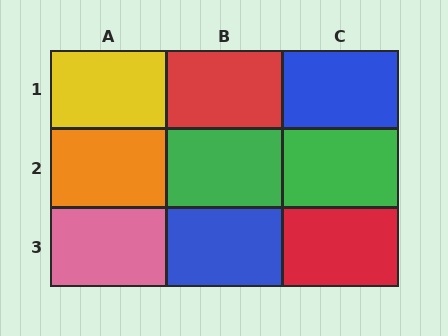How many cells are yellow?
1 cell is yellow.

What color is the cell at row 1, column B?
Red.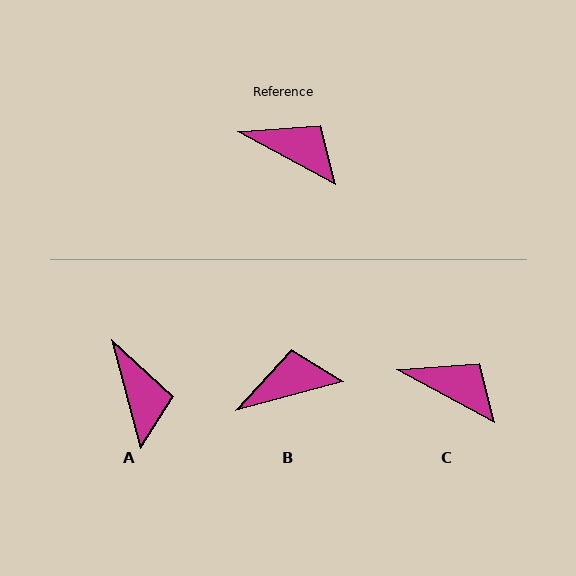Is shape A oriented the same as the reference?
No, it is off by about 47 degrees.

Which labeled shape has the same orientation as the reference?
C.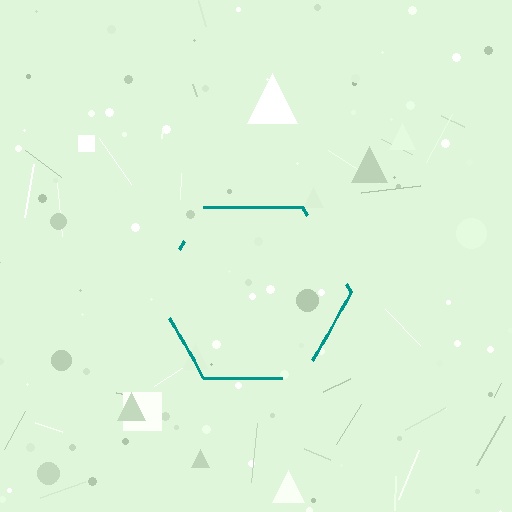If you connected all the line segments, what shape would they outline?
They would outline a hexagon.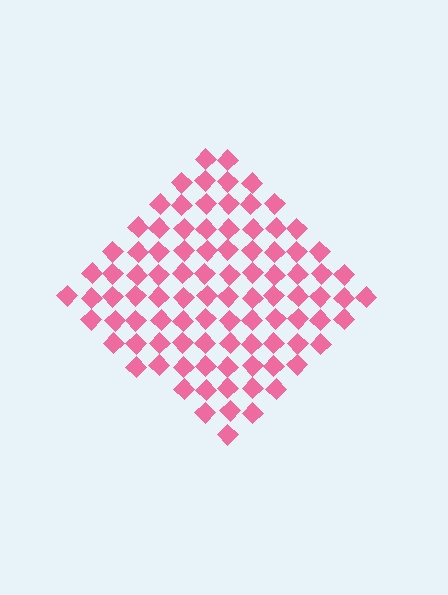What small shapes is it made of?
It is made of small diamonds.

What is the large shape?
The large shape is a diamond.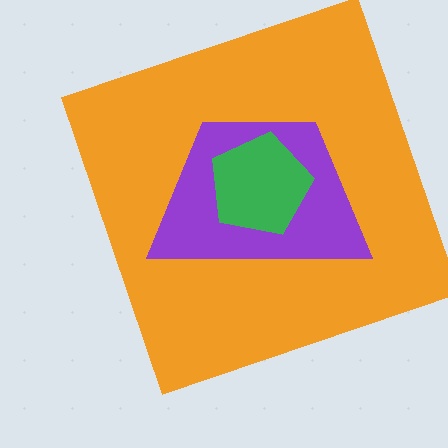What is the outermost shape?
The orange square.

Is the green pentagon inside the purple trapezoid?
Yes.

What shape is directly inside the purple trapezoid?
The green pentagon.